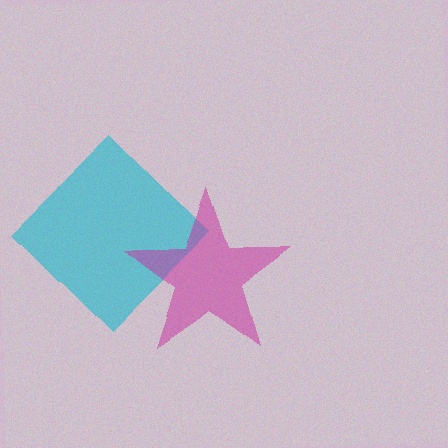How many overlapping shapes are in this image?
There are 2 overlapping shapes in the image.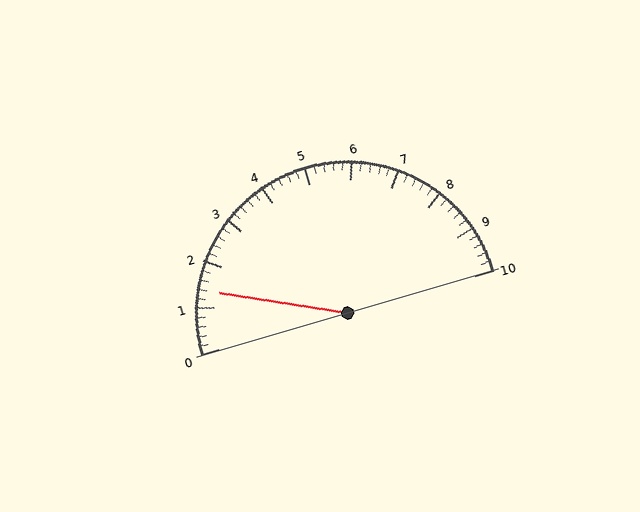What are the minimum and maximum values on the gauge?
The gauge ranges from 0 to 10.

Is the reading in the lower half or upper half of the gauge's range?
The reading is in the lower half of the range (0 to 10).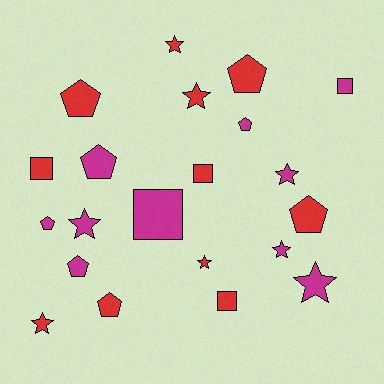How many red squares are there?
There are 3 red squares.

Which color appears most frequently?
Red, with 11 objects.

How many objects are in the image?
There are 21 objects.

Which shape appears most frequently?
Star, with 8 objects.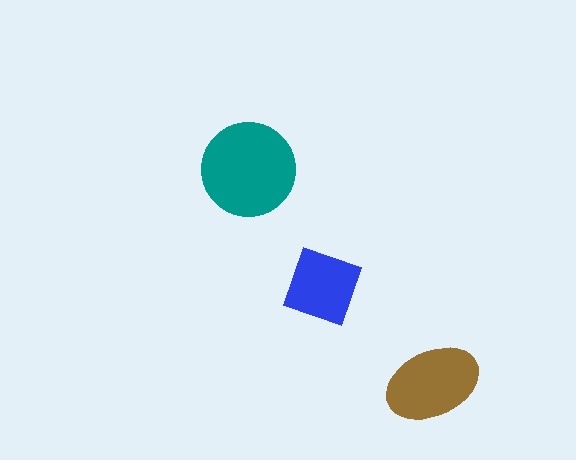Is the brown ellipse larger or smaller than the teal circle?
Smaller.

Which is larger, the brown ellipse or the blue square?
The brown ellipse.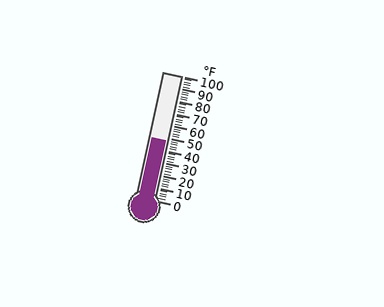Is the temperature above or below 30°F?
The temperature is above 30°F.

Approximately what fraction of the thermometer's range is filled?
The thermometer is filled to approximately 50% of its range.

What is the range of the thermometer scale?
The thermometer scale ranges from 0°F to 100°F.